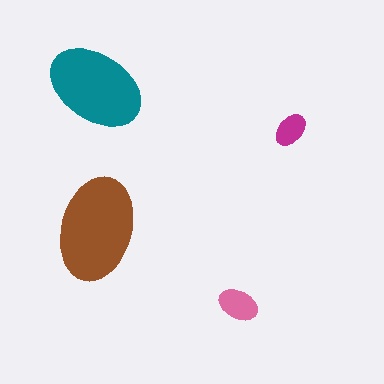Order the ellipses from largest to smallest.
the brown one, the teal one, the pink one, the magenta one.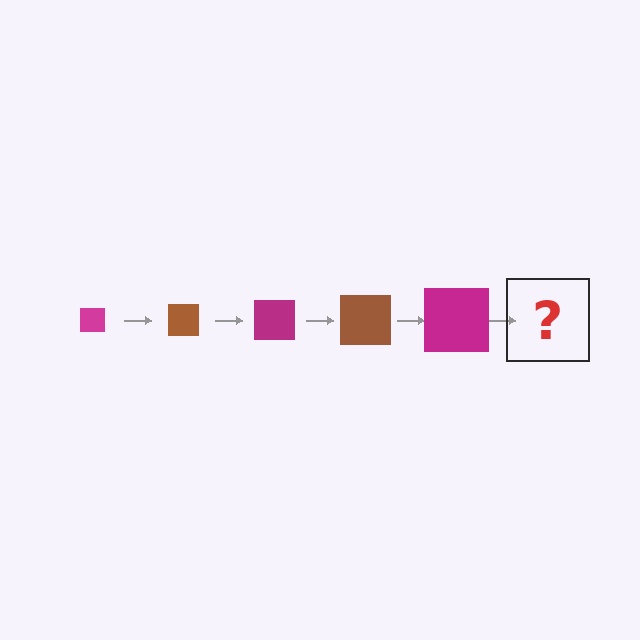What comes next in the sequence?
The next element should be a brown square, larger than the previous one.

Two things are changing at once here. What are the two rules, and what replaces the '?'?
The two rules are that the square grows larger each step and the color cycles through magenta and brown. The '?' should be a brown square, larger than the previous one.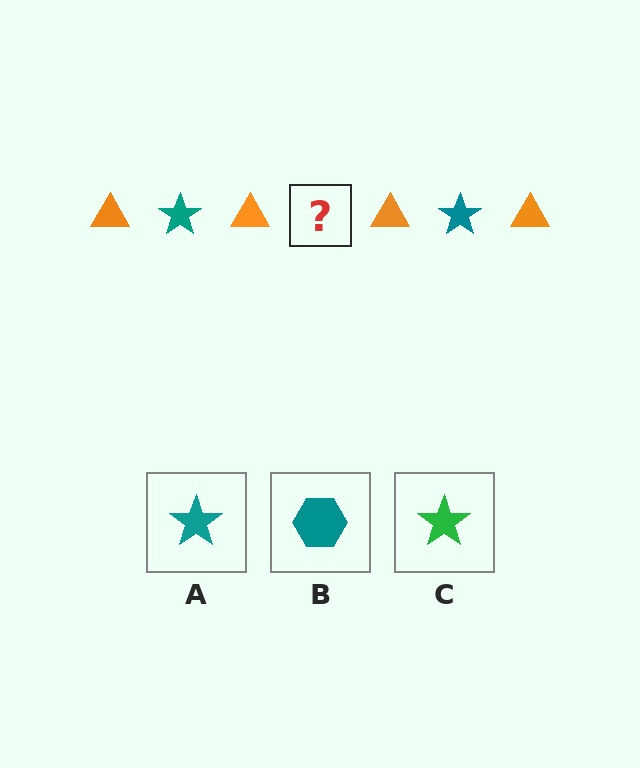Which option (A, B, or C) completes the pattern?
A.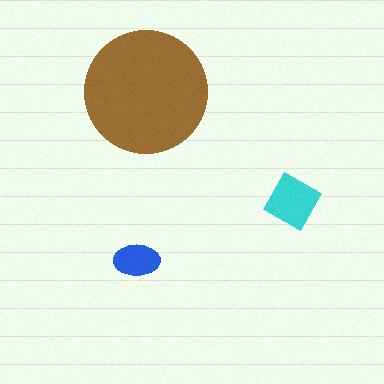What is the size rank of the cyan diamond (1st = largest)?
2nd.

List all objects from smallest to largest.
The blue ellipse, the cyan diamond, the brown circle.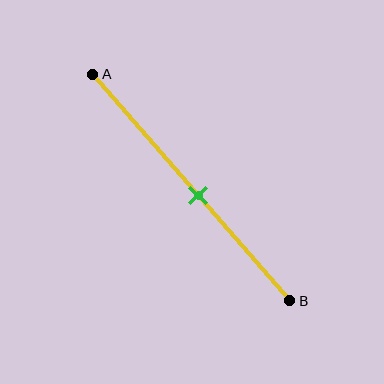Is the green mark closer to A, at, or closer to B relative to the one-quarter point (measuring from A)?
The green mark is closer to point B than the one-quarter point of segment AB.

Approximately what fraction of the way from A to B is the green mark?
The green mark is approximately 55% of the way from A to B.